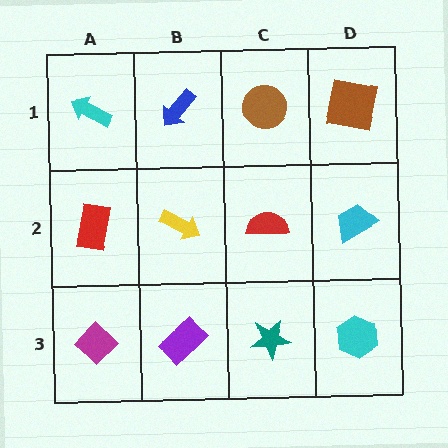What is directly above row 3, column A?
A red rectangle.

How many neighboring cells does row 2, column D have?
3.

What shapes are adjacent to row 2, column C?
A brown circle (row 1, column C), a teal star (row 3, column C), a yellow arrow (row 2, column B), a cyan trapezoid (row 2, column D).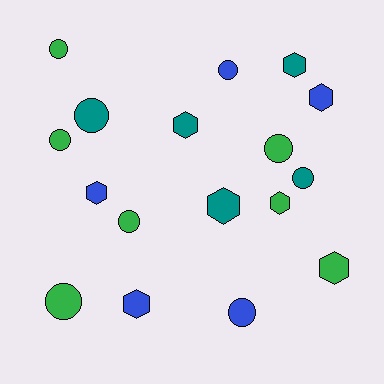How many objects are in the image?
There are 17 objects.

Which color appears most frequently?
Green, with 7 objects.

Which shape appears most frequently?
Circle, with 9 objects.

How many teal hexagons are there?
There are 3 teal hexagons.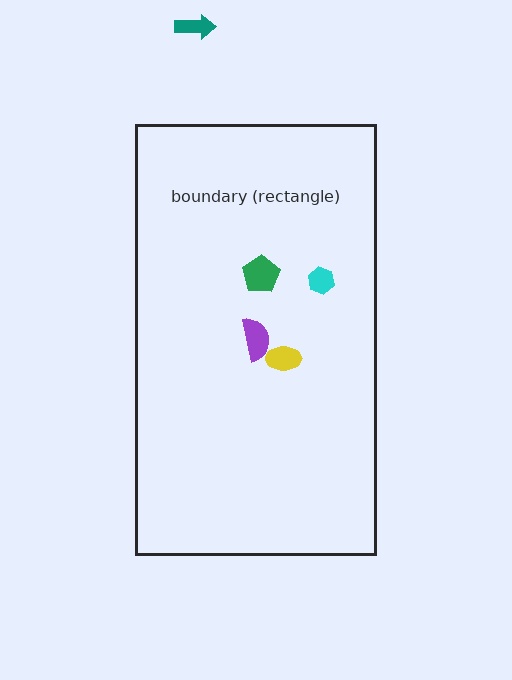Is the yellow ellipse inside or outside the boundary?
Inside.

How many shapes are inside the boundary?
4 inside, 1 outside.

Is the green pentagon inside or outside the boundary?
Inside.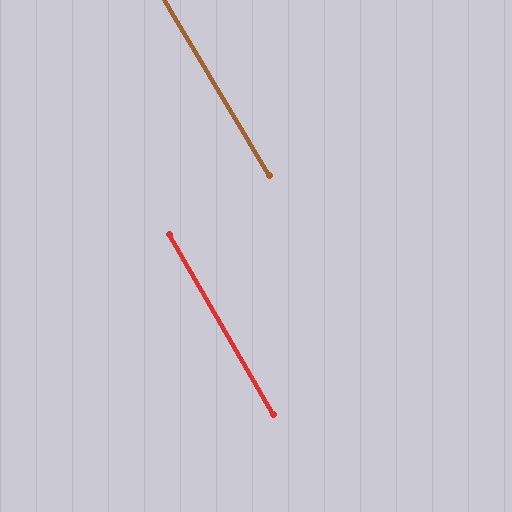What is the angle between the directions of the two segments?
Approximately 1 degree.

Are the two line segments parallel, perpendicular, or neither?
Parallel — their directions differ by only 0.8°.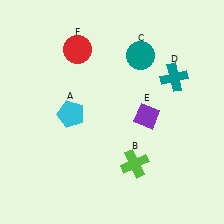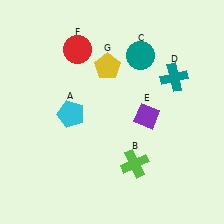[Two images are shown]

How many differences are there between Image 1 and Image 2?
There is 1 difference between the two images.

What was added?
A yellow pentagon (G) was added in Image 2.